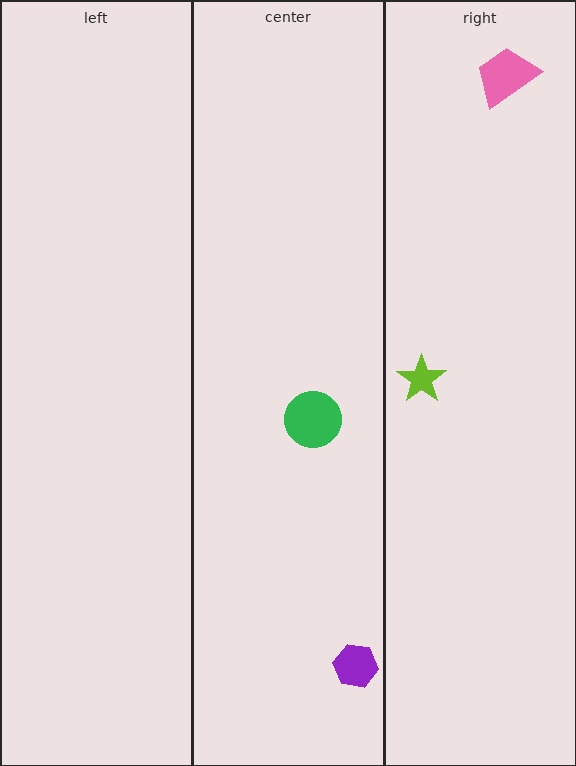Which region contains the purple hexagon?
The center region.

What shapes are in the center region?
The purple hexagon, the green circle.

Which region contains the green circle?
The center region.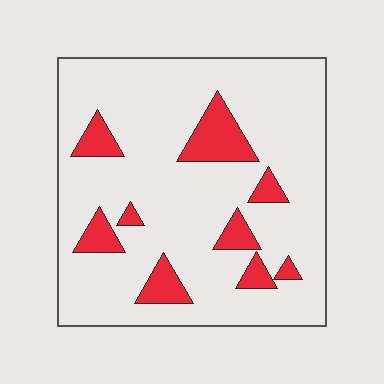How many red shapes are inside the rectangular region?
9.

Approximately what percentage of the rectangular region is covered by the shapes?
Approximately 15%.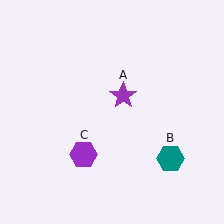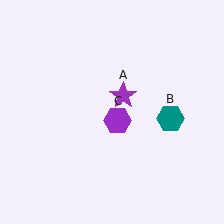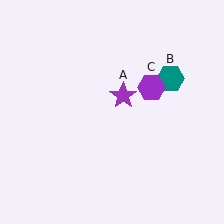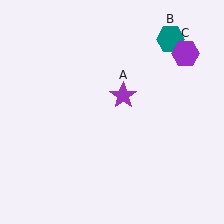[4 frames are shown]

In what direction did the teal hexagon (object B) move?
The teal hexagon (object B) moved up.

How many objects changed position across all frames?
2 objects changed position: teal hexagon (object B), purple hexagon (object C).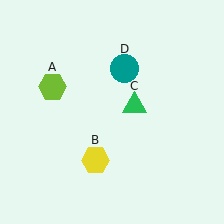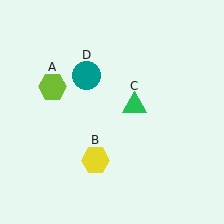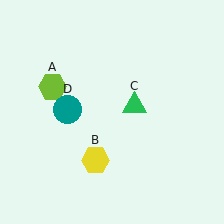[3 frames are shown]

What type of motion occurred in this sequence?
The teal circle (object D) rotated counterclockwise around the center of the scene.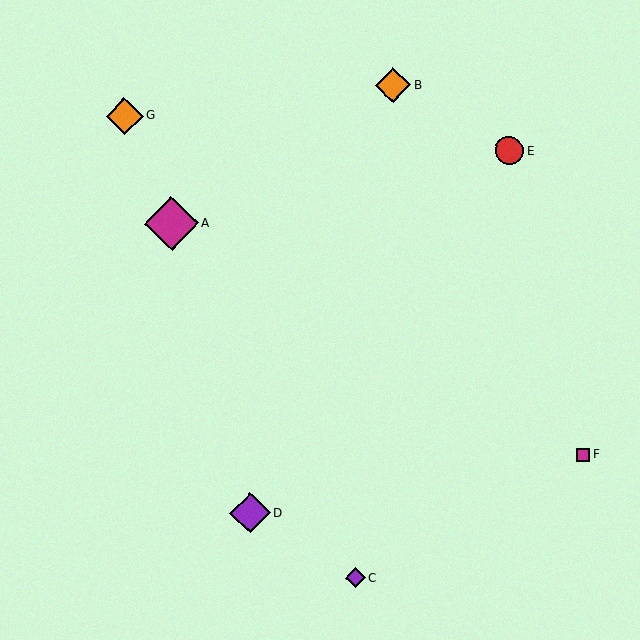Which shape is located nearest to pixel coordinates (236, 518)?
The purple diamond (labeled D) at (250, 513) is nearest to that location.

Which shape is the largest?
The magenta diamond (labeled A) is the largest.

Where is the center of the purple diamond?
The center of the purple diamond is at (356, 578).